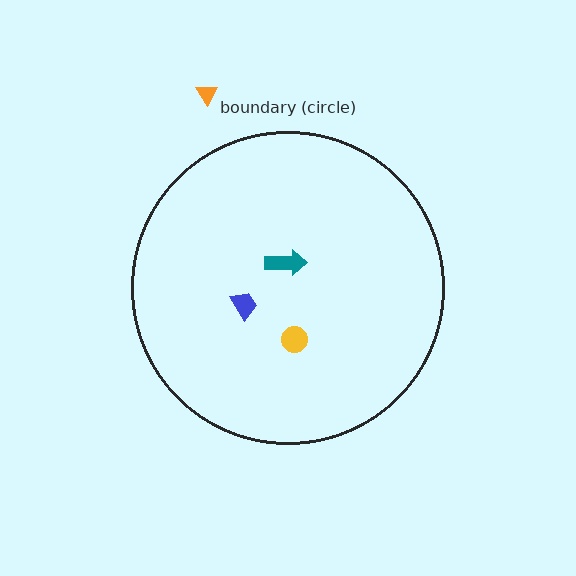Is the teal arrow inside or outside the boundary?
Inside.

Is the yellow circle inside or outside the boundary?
Inside.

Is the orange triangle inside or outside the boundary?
Outside.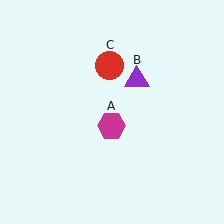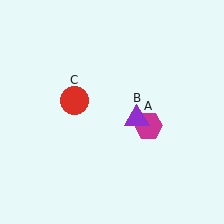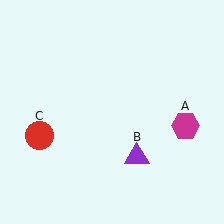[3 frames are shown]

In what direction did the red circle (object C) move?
The red circle (object C) moved down and to the left.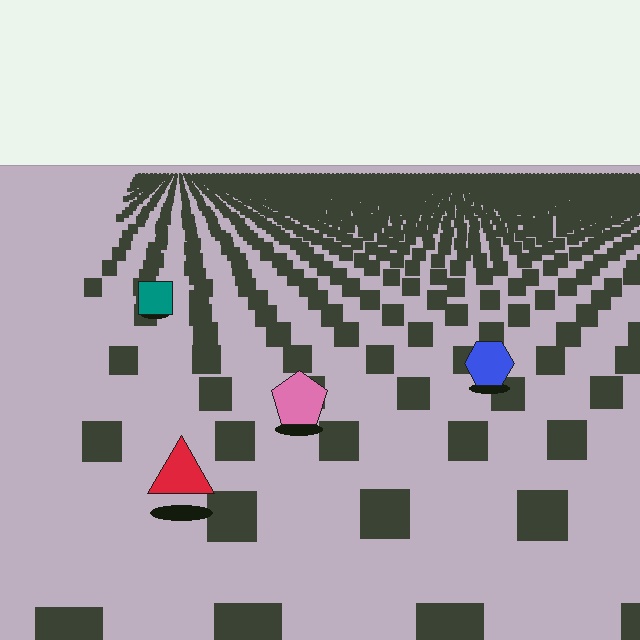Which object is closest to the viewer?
The red triangle is closest. The texture marks near it are larger and more spread out.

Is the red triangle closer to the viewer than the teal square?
Yes. The red triangle is closer — you can tell from the texture gradient: the ground texture is coarser near it.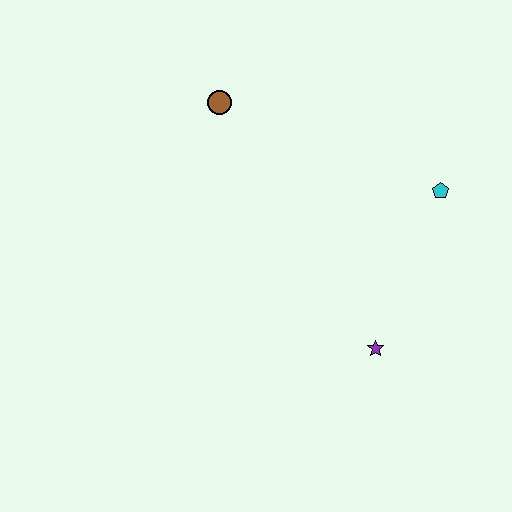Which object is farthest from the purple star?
The brown circle is farthest from the purple star.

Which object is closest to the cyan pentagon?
The purple star is closest to the cyan pentagon.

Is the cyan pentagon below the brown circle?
Yes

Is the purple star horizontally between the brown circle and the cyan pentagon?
Yes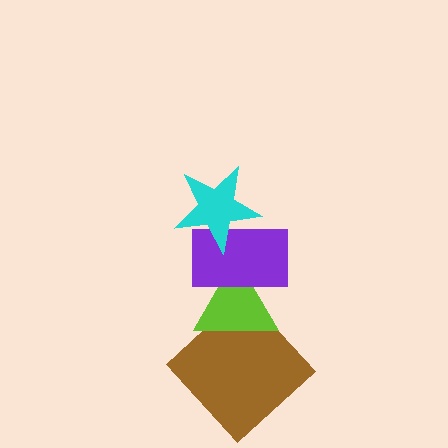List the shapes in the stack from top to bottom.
From top to bottom: the cyan star, the purple rectangle, the lime triangle, the brown diamond.